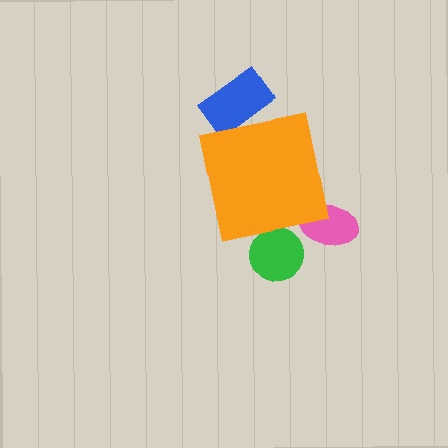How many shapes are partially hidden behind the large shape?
3 shapes are partially hidden.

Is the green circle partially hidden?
Yes, the green circle is partially hidden behind the orange square.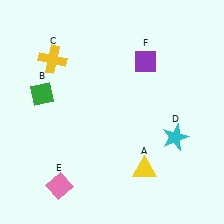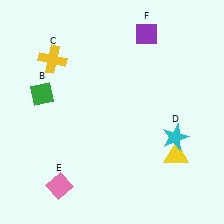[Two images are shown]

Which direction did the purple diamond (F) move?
The purple diamond (F) moved up.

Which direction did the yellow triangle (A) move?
The yellow triangle (A) moved right.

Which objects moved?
The objects that moved are: the yellow triangle (A), the purple diamond (F).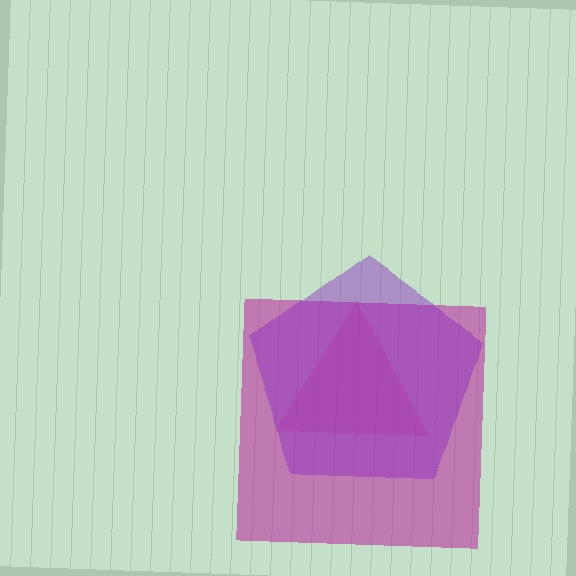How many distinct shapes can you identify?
There are 3 distinct shapes: a pink triangle, a magenta square, a purple pentagon.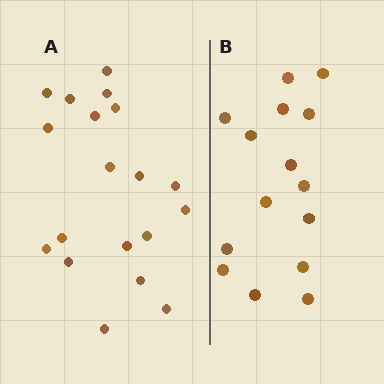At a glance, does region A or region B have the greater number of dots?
Region A (the left region) has more dots.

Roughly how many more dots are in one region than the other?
Region A has about 4 more dots than region B.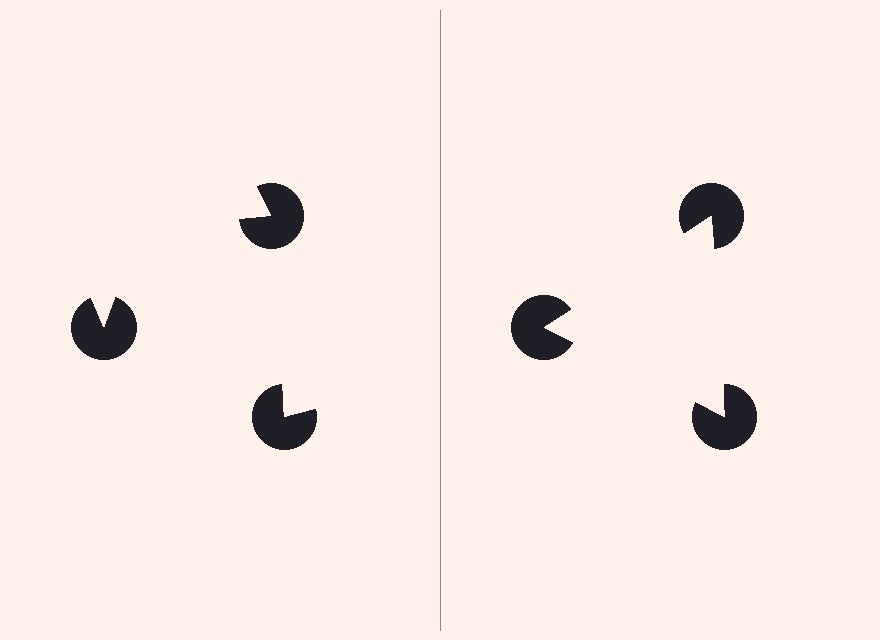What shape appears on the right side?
An illusory triangle.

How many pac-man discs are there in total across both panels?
6 — 3 on each side.